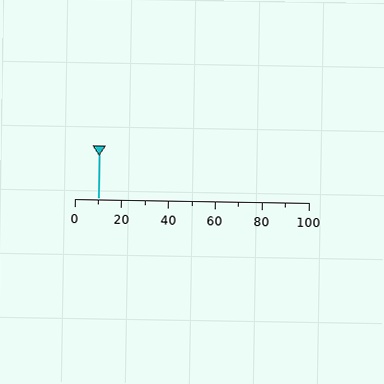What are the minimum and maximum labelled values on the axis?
The axis runs from 0 to 100.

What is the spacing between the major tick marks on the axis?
The major ticks are spaced 20 apart.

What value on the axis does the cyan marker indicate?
The marker indicates approximately 10.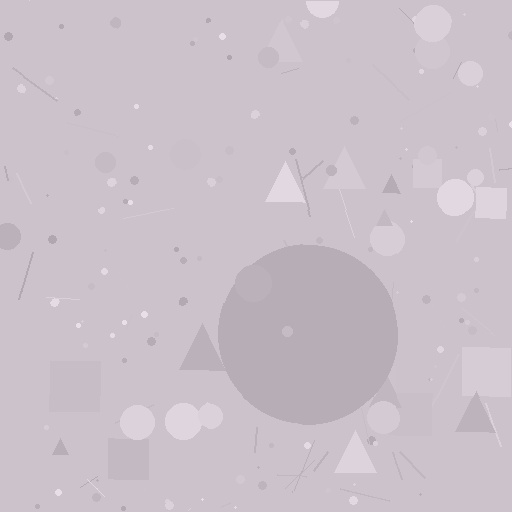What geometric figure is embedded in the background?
A circle is embedded in the background.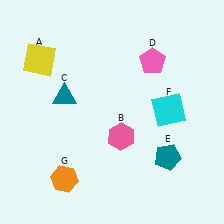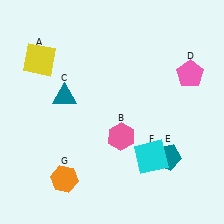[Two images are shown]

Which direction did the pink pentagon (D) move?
The pink pentagon (D) moved right.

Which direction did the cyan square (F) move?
The cyan square (F) moved down.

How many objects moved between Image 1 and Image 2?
2 objects moved between the two images.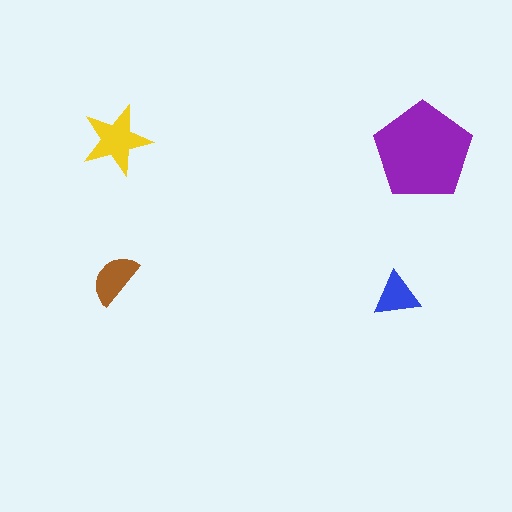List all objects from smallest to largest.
The blue triangle, the brown semicircle, the yellow star, the purple pentagon.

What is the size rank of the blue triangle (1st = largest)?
4th.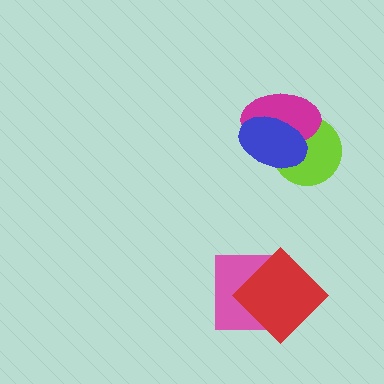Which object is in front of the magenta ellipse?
The blue ellipse is in front of the magenta ellipse.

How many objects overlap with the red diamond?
1 object overlaps with the red diamond.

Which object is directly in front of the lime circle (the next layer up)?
The magenta ellipse is directly in front of the lime circle.